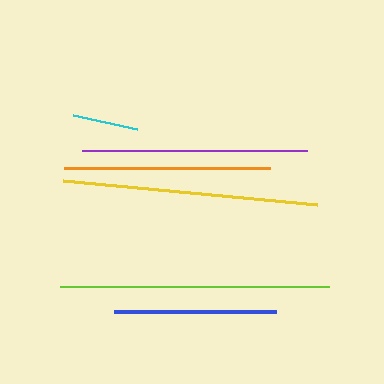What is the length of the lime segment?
The lime segment is approximately 270 pixels long.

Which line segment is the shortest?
The cyan line is the shortest at approximately 65 pixels.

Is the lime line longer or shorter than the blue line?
The lime line is longer than the blue line.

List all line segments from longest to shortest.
From longest to shortest: lime, yellow, purple, orange, blue, cyan.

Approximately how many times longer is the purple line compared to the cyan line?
The purple line is approximately 3.5 times the length of the cyan line.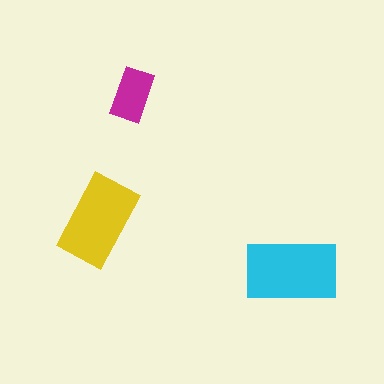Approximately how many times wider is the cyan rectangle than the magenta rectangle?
About 1.5 times wider.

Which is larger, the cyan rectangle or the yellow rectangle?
The cyan one.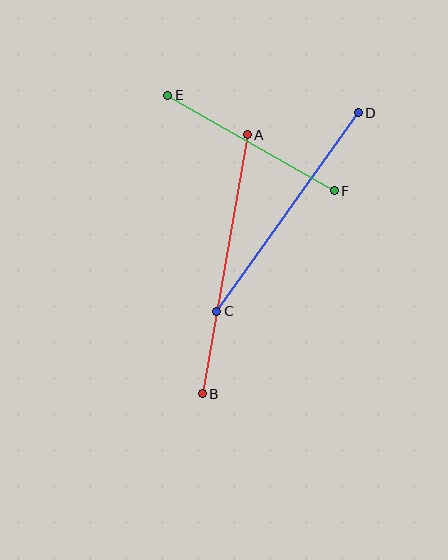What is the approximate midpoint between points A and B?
The midpoint is at approximately (225, 264) pixels.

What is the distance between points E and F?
The distance is approximately 192 pixels.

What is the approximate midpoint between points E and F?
The midpoint is at approximately (251, 143) pixels.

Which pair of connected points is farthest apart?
Points A and B are farthest apart.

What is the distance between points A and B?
The distance is approximately 263 pixels.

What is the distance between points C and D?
The distance is approximately 244 pixels.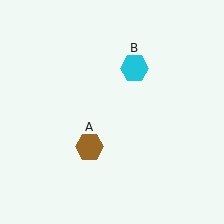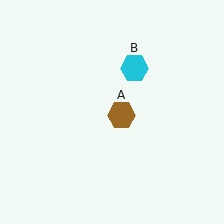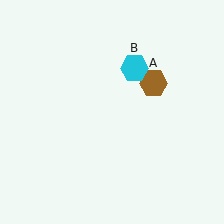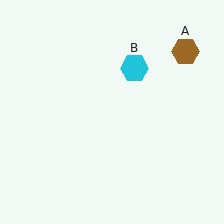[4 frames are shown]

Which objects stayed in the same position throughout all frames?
Cyan hexagon (object B) remained stationary.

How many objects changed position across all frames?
1 object changed position: brown hexagon (object A).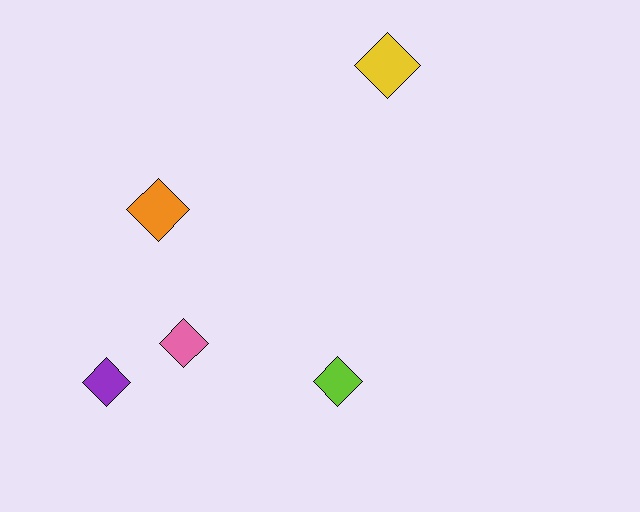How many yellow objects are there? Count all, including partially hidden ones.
There is 1 yellow object.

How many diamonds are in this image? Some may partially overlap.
There are 5 diamonds.